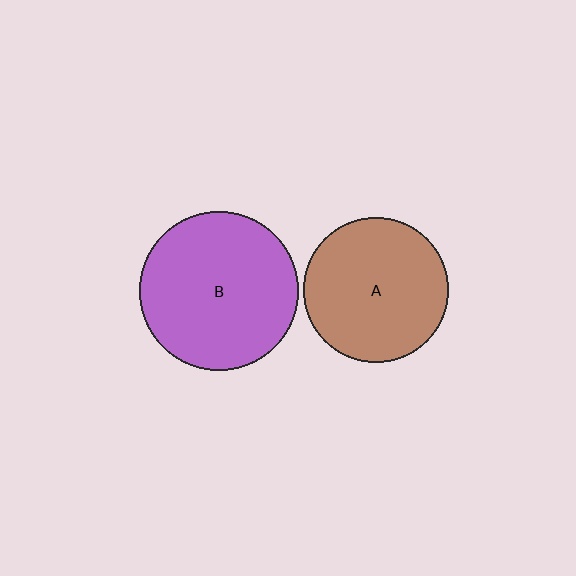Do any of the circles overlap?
No, none of the circles overlap.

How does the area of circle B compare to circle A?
Approximately 1.2 times.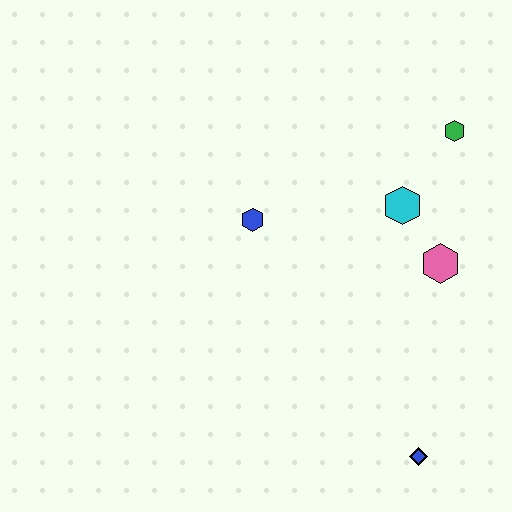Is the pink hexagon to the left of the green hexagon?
Yes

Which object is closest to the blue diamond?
The pink hexagon is closest to the blue diamond.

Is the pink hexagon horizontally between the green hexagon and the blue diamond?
Yes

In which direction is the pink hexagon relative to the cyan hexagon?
The pink hexagon is below the cyan hexagon.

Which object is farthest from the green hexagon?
The blue diamond is farthest from the green hexagon.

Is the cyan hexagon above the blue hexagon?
Yes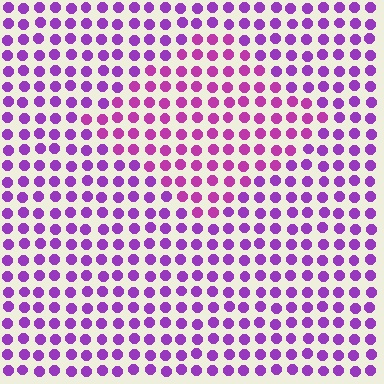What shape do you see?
I see a diamond.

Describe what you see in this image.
The image is filled with small purple elements in a uniform arrangement. A diamond-shaped region is visible where the elements are tinted to a slightly different hue, forming a subtle color boundary.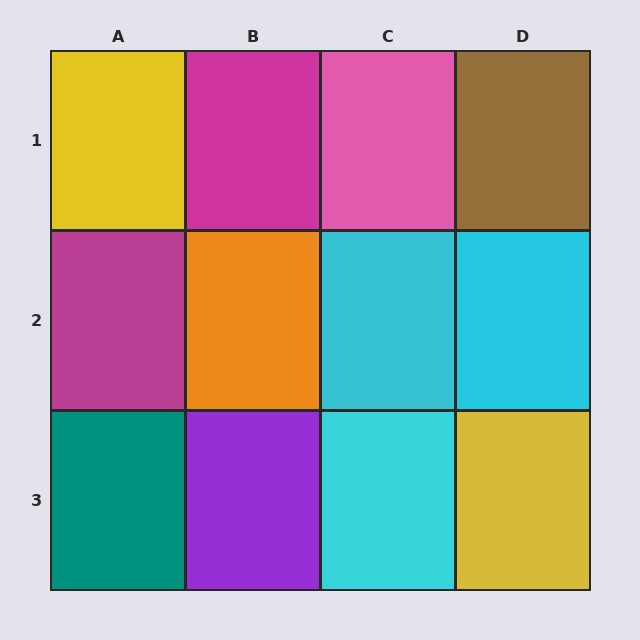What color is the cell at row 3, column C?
Cyan.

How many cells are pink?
1 cell is pink.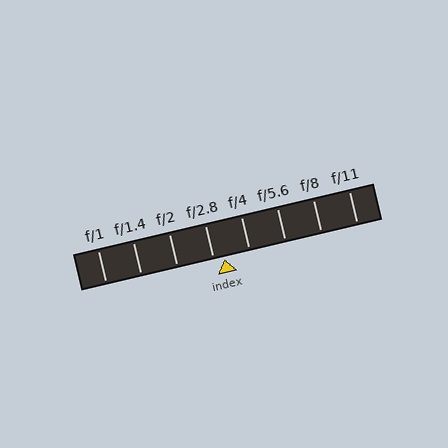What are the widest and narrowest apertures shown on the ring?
The widest aperture shown is f/1 and the narrowest is f/11.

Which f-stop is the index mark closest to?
The index mark is closest to f/2.8.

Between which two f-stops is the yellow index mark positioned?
The index mark is between f/2.8 and f/4.